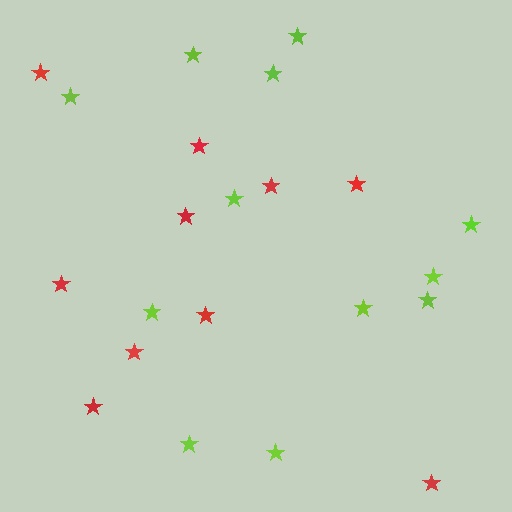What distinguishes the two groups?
There are 2 groups: one group of lime stars (12) and one group of red stars (10).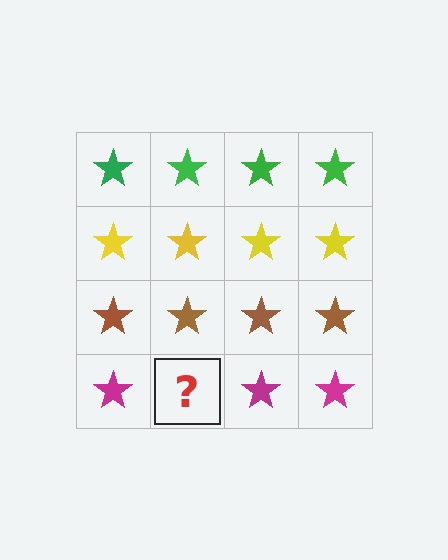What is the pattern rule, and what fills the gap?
The rule is that each row has a consistent color. The gap should be filled with a magenta star.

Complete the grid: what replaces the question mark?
The question mark should be replaced with a magenta star.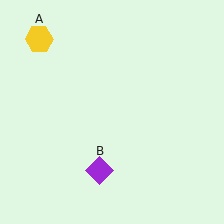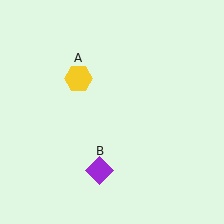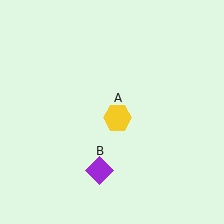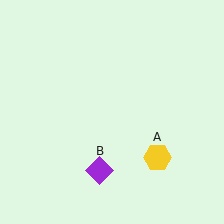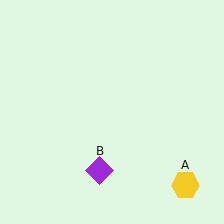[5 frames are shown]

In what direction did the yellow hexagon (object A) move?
The yellow hexagon (object A) moved down and to the right.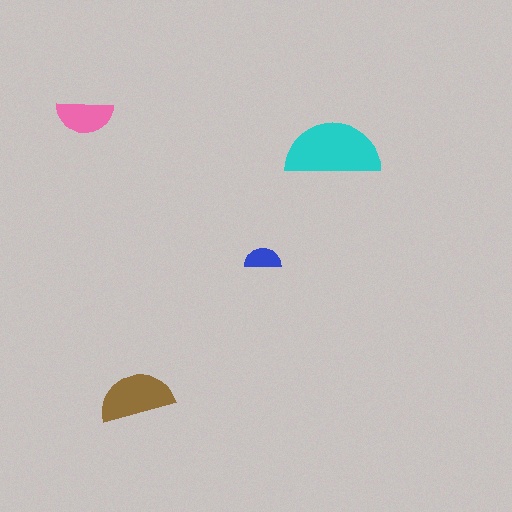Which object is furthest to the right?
The cyan semicircle is rightmost.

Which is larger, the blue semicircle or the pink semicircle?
The pink one.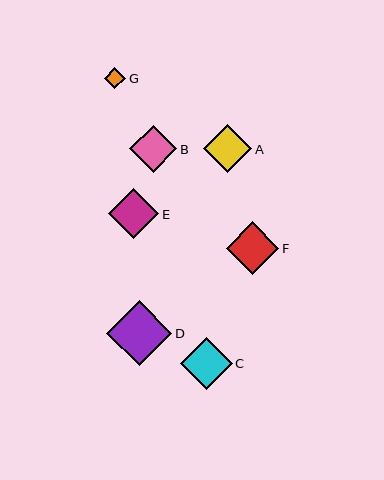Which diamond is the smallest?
Diamond G is the smallest with a size of approximately 22 pixels.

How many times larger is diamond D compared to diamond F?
Diamond D is approximately 1.2 times the size of diamond F.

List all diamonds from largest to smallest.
From largest to smallest: D, F, C, E, A, B, G.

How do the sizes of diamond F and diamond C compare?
Diamond F and diamond C are approximately the same size.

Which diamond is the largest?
Diamond D is the largest with a size of approximately 65 pixels.